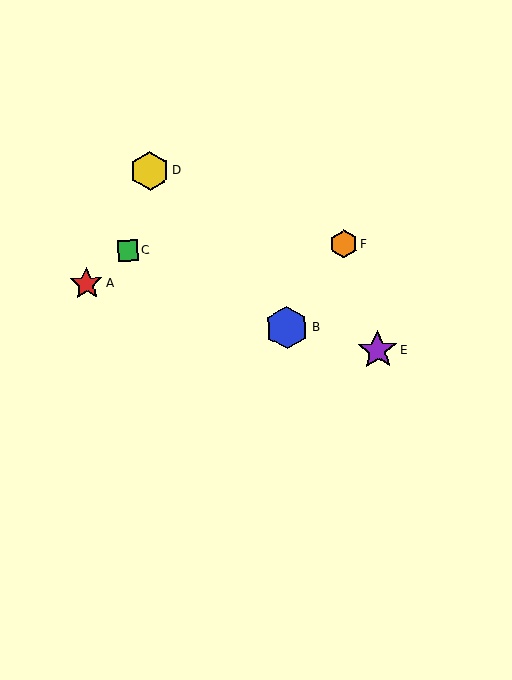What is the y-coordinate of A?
Object A is at y≈284.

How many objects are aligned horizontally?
2 objects (C, F) are aligned horizontally.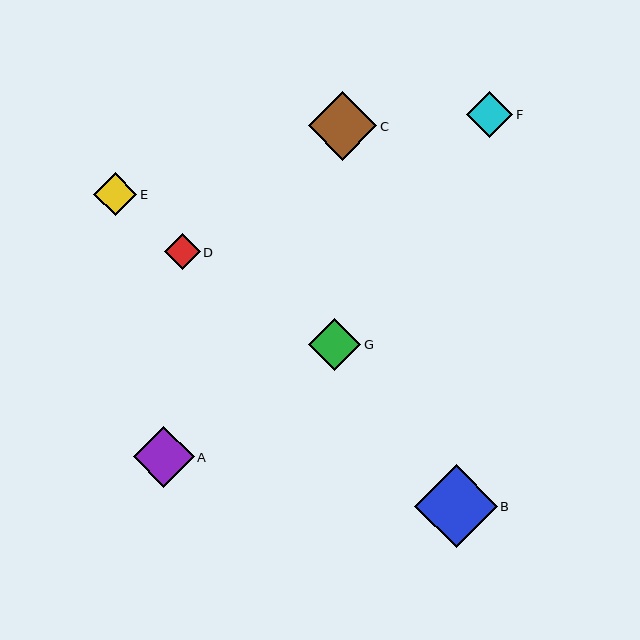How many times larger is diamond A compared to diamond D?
Diamond A is approximately 1.7 times the size of diamond D.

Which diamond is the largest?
Diamond B is the largest with a size of approximately 83 pixels.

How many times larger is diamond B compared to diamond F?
Diamond B is approximately 1.8 times the size of diamond F.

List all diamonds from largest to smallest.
From largest to smallest: B, C, A, G, F, E, D.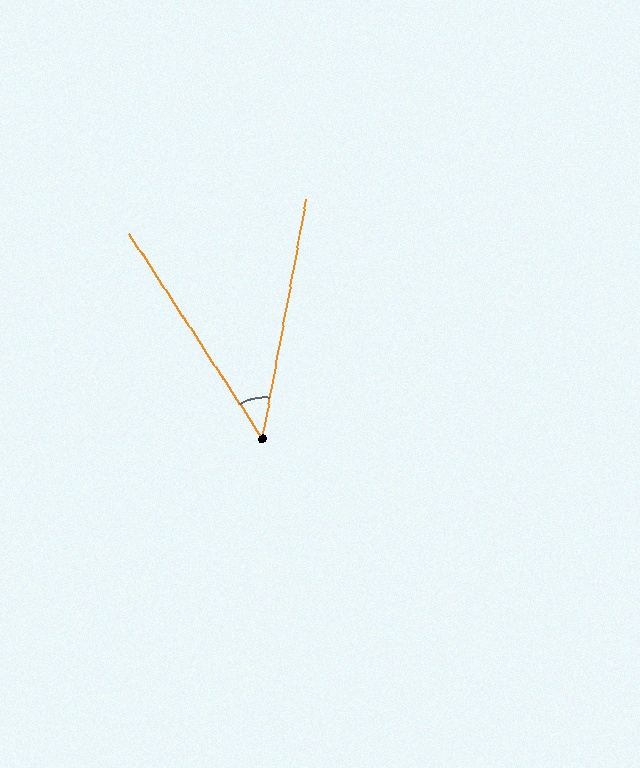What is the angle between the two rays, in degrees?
Approximately 43 degrees.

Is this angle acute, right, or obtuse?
It is acute.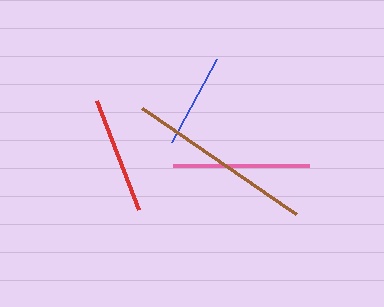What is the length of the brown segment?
The brown segment is approximately 187 pixels long.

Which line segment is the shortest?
The blue line is the shortest at approximately 95 pixels.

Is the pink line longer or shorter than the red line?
The pink line is longer than the red line.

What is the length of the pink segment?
The pink segment is approximately 136 pixels long.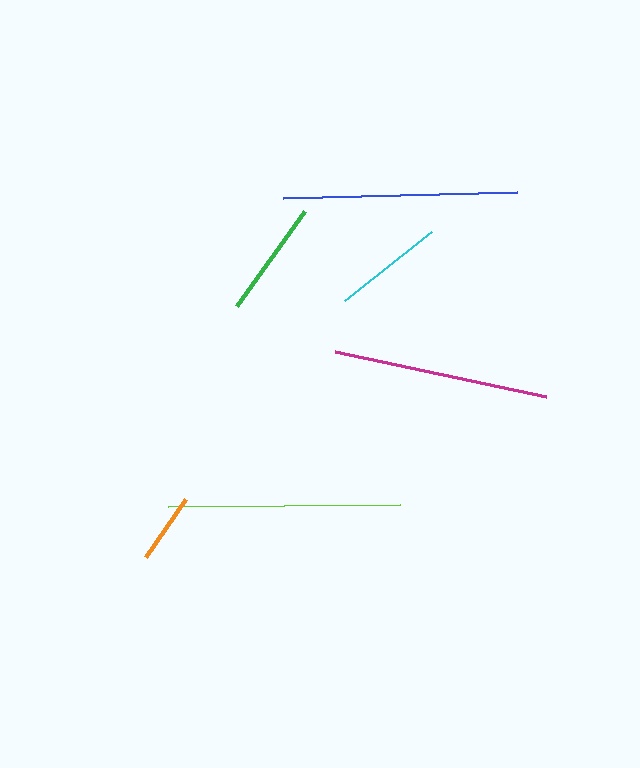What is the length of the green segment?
The green segment is approximately 116 pixels long.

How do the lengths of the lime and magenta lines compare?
The lime and magenta lines are approximately the same length.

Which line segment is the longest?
The blue line is the longest at approximately 234 pixels.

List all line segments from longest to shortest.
From longest to shortest: blue, lime, magenta, green, cyan, orange.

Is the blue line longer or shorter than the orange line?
The blue line is longer than the orange line.